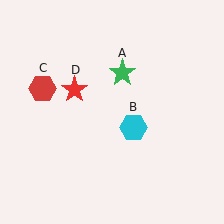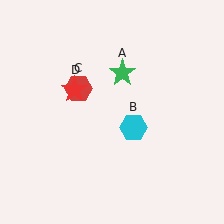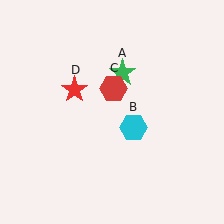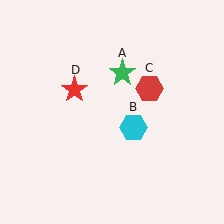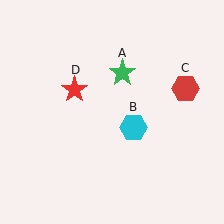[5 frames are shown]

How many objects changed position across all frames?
1 object changed position: red hexagon (object C).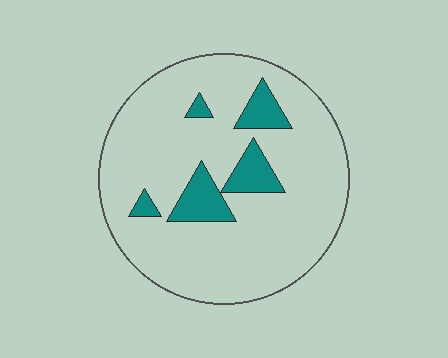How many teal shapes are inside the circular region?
5.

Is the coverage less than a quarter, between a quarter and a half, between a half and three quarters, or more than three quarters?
Less than a quarter.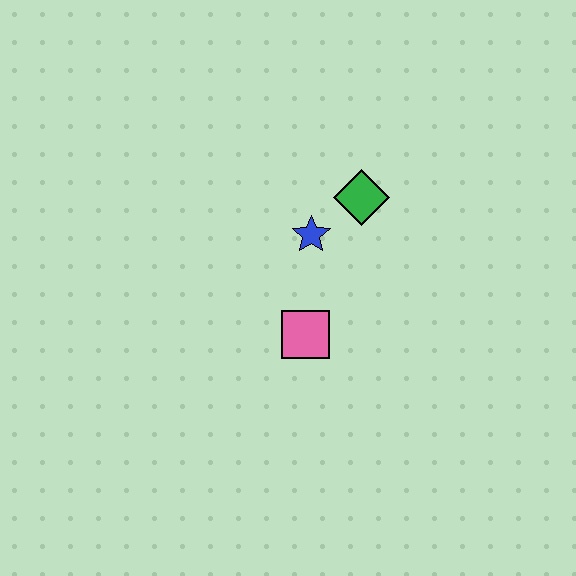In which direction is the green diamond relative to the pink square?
The green diamond is above the pink square.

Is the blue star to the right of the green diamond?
No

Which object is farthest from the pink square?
The green diamond is farthest from the pink square.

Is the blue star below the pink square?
No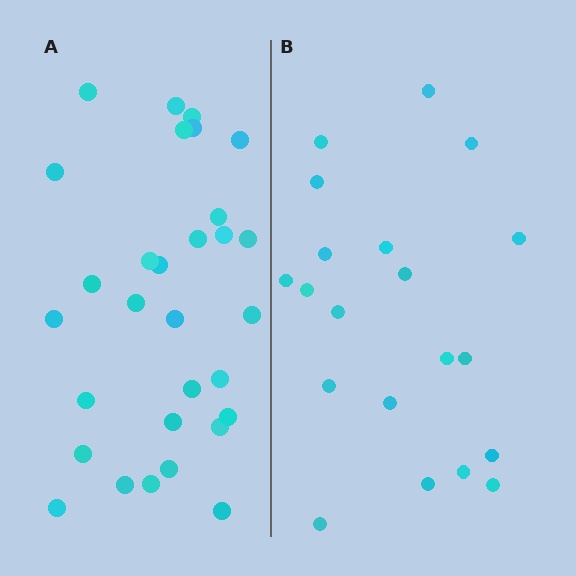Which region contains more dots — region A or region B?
Region A (the left region) has more dots.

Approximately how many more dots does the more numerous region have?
Region A has roughly 10 or so more dots than region B.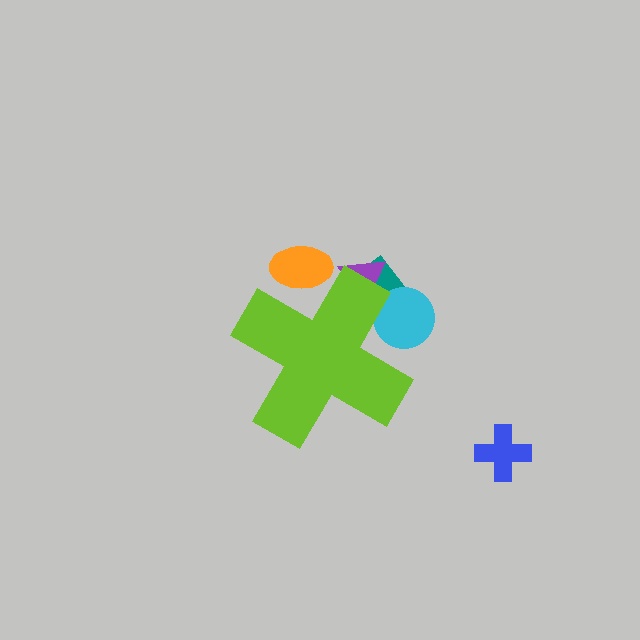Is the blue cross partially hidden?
No, the blue cross is fully visible.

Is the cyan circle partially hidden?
Yes, the cyan circle is partially hidden behind the lime cross.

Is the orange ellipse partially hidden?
Yes, the orange ellipse is partially hidden behind the lime cross.